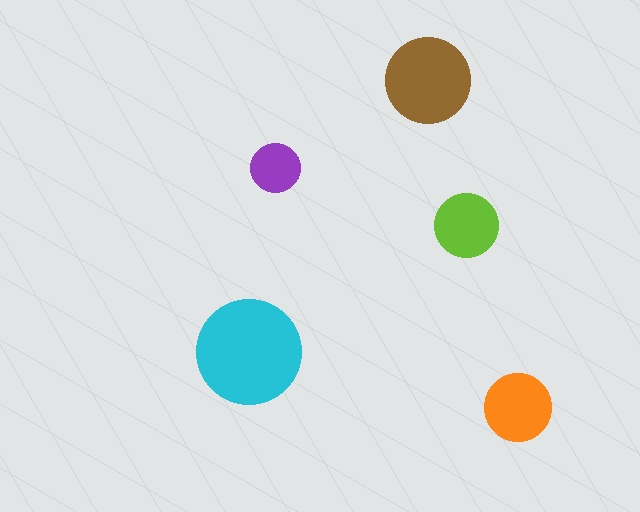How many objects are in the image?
There are 5 objects in the image.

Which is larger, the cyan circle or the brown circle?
The cyan one.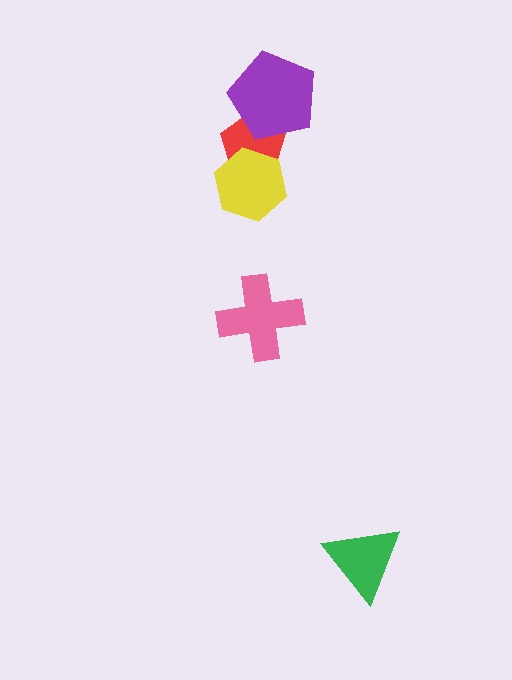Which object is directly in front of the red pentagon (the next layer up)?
The yellow hexagon is directly in front of the red pentagon.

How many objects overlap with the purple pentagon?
1 object overlaps with the purple pentagon.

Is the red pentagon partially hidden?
Yes, it is partially covered by another shape.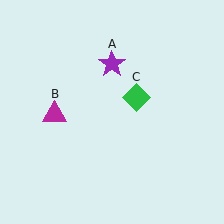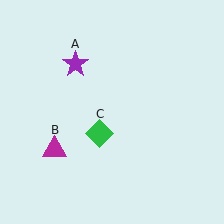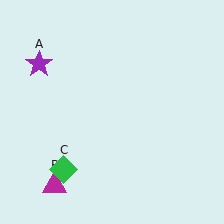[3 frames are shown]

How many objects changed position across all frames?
3 objects changed position: purple star (object A), magenta triangle (object B), green diamond (object C).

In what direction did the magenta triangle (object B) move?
The magenta triangle (object B) moved down.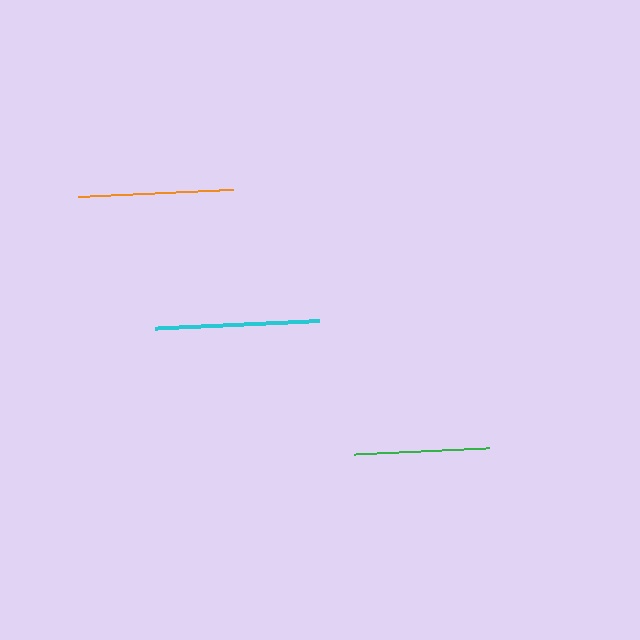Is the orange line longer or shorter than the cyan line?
The cyan line is longer than the orange line.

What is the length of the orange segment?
The orange segment is approximately 155 pixels long.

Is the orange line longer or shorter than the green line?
The orange line is longer than the green line.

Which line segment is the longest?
The cyan line is the longest at approximately 164 pixels.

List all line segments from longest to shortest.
From longest to shortest: cyan, orange, green.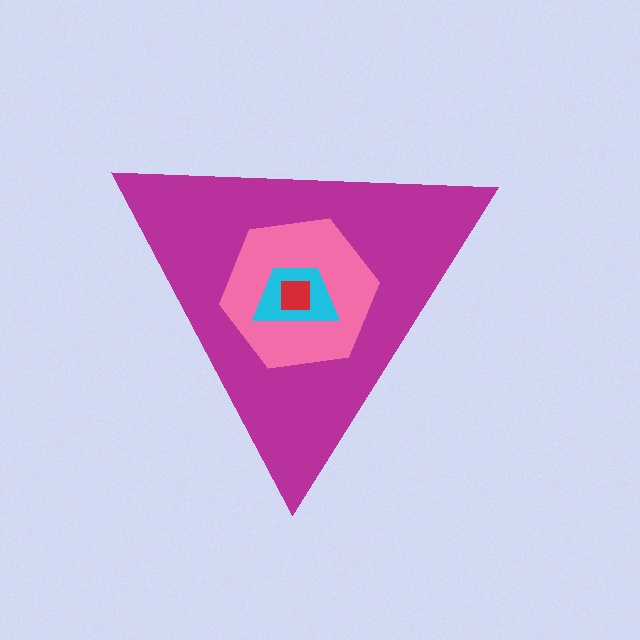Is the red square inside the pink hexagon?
Yes.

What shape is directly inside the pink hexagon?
The cyan trapezoid.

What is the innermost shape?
The red square.